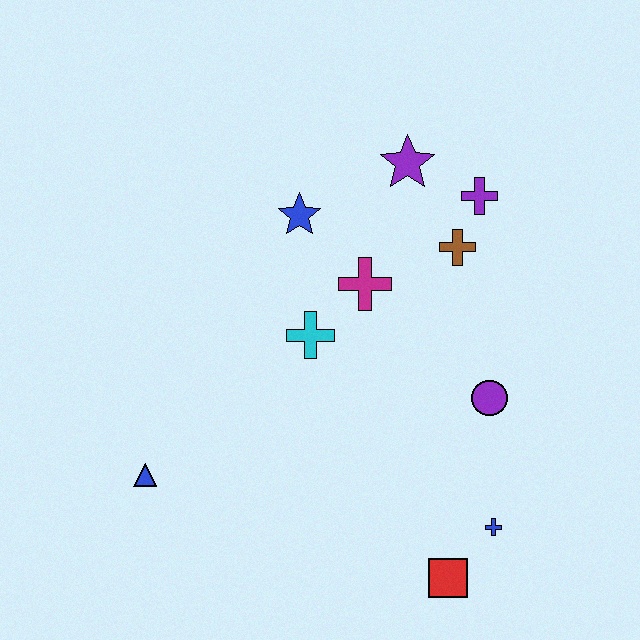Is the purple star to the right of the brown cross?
No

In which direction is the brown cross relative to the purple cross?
The brown cross is below the purple cross.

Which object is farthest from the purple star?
The red square is farthest from the purple star.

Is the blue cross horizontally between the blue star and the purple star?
No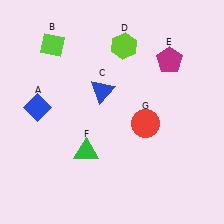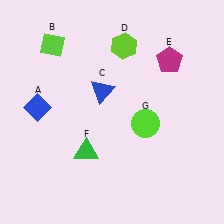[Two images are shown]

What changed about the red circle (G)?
In Image 1, G is red. In Image 2, it changed to lime.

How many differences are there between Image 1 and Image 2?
There is 1 difference between the two images.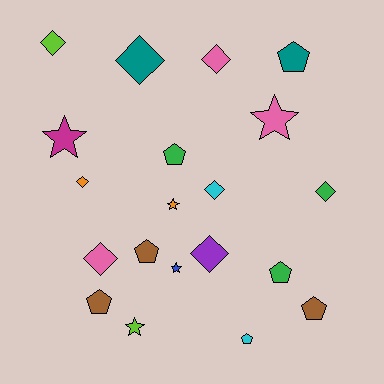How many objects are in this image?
There are 20 objects.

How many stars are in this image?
There are 5 stars.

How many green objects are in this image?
There are 3 green objects.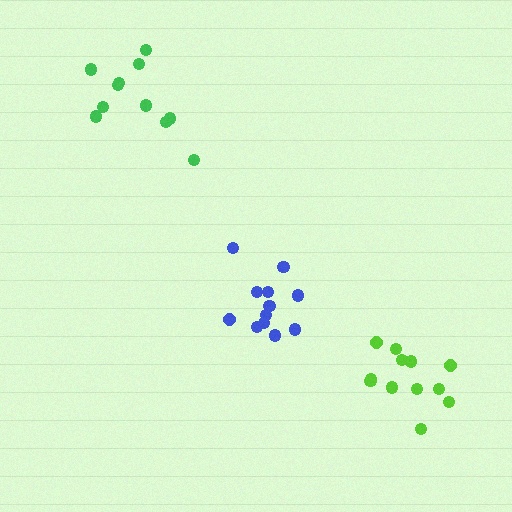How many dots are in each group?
Group 1: 12 dots, Group 2: 12 dots, Group 3: 11 dots (35 total).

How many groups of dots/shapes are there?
There are 3 groups.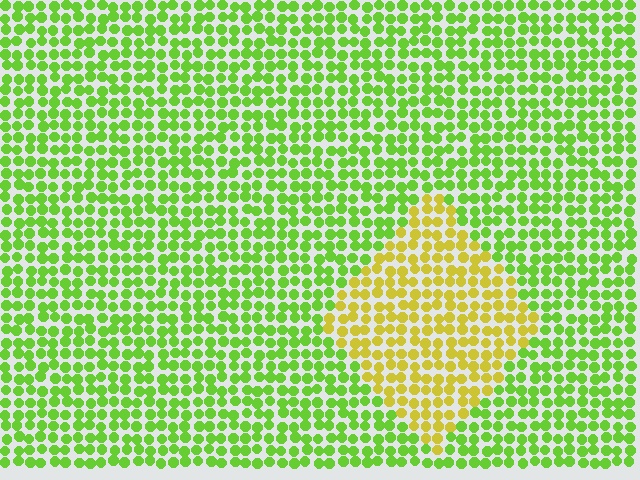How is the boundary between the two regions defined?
The boundary is defined purely by a slight shift in hue (about 44 degrees). Spacing, size, and orientation are identical on both sides.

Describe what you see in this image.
The image is filled with small lime elements in a uniform arrangement. A diamond-shaped region is visible where the elements are tinted to a slightly different hue, forming a subtle color boundary.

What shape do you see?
I see a diamond.